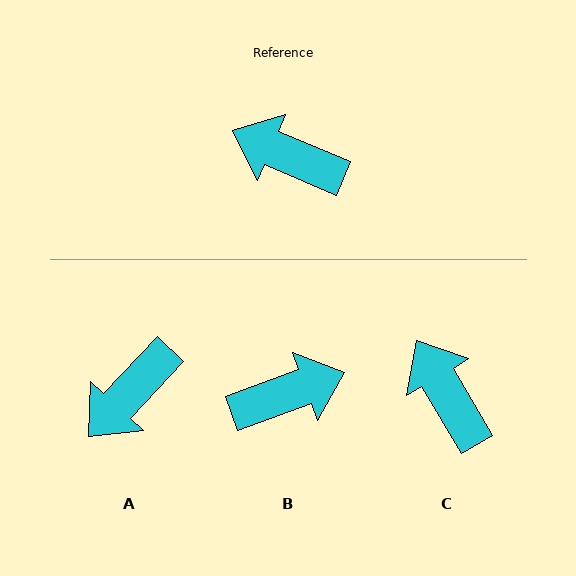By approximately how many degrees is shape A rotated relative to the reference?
Approximately 70 degrees counter-clockwise.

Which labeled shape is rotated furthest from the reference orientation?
B, about 137 degrees away.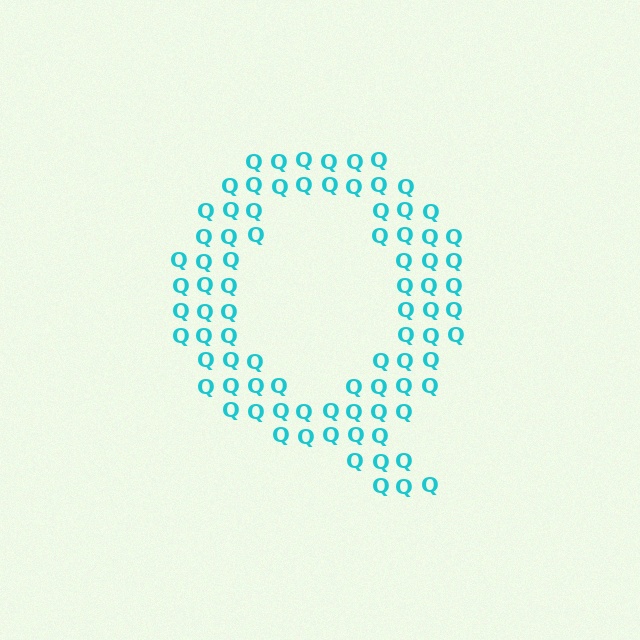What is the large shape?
The large shape is the letter Q.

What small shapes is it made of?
It is made of small letter Q's.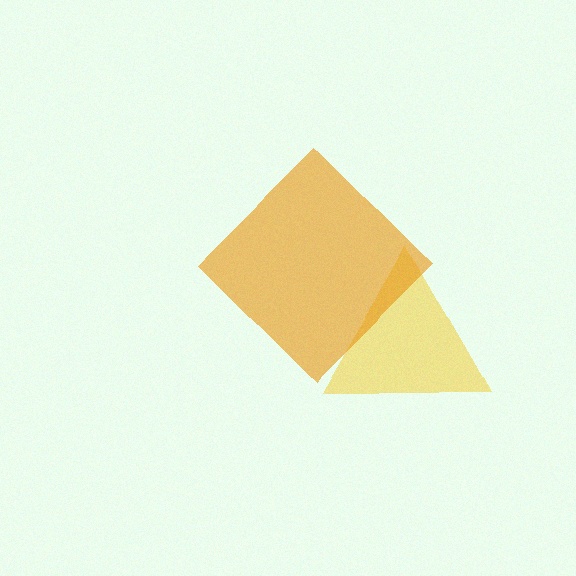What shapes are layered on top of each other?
The layered shapes are: a yellow triangle, an orange diamond.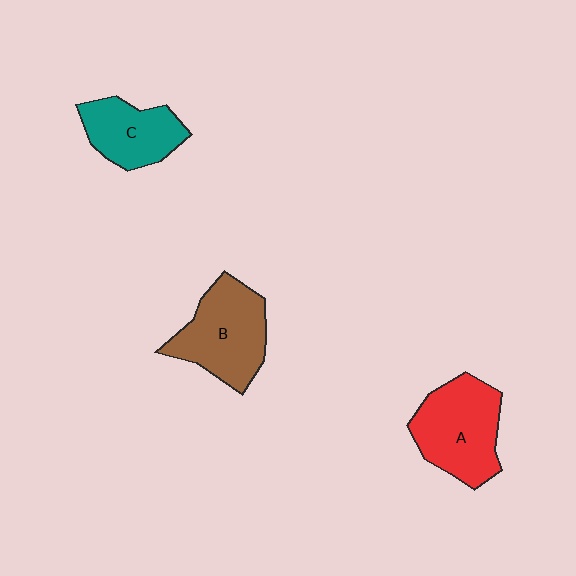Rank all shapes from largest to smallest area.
From largest to smallest: A (red), B (brown), C (teal).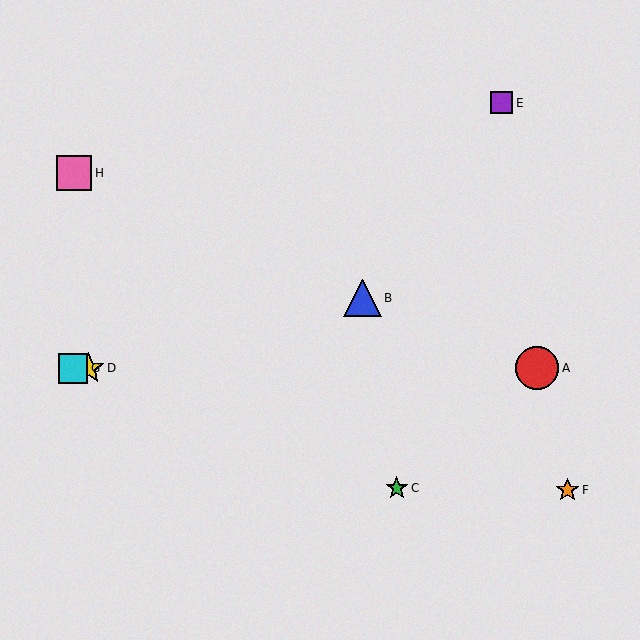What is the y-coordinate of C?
Object C is at y≈488.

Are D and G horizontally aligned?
Yes, both are at y≈368.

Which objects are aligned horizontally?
Objects A, D, G are aligned horizontally.